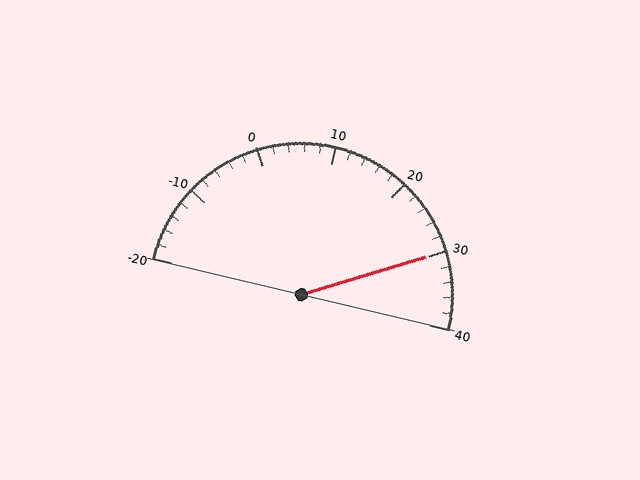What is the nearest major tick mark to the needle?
The nearest major tick mark is 30.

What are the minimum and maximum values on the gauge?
The gauge ranges from -20 to 40.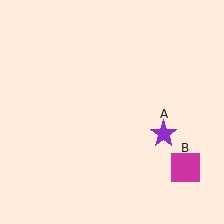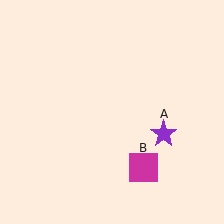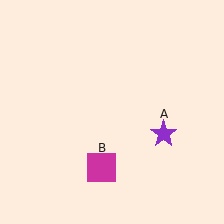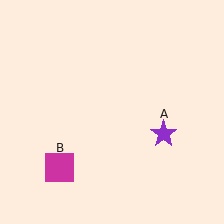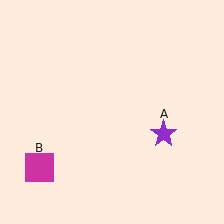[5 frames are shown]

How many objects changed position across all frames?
1 object changed position: magenta square (object B).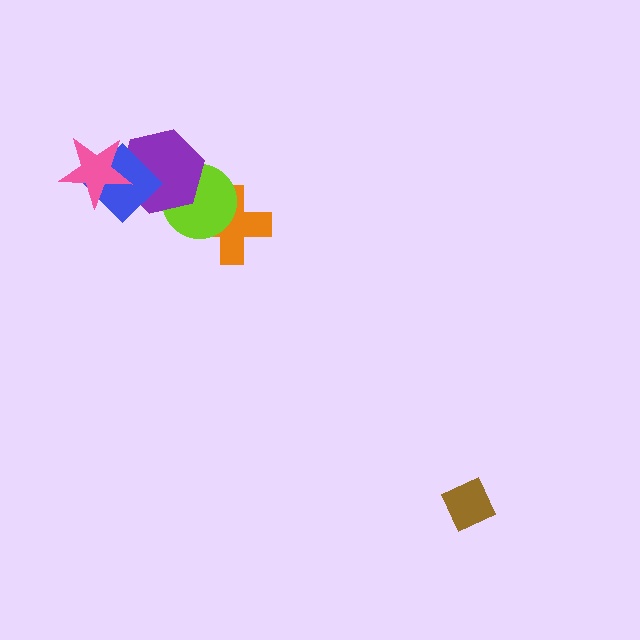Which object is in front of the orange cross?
The lime circle is in front of the orange cross.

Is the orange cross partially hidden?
Yes, it is partially covered by another shape.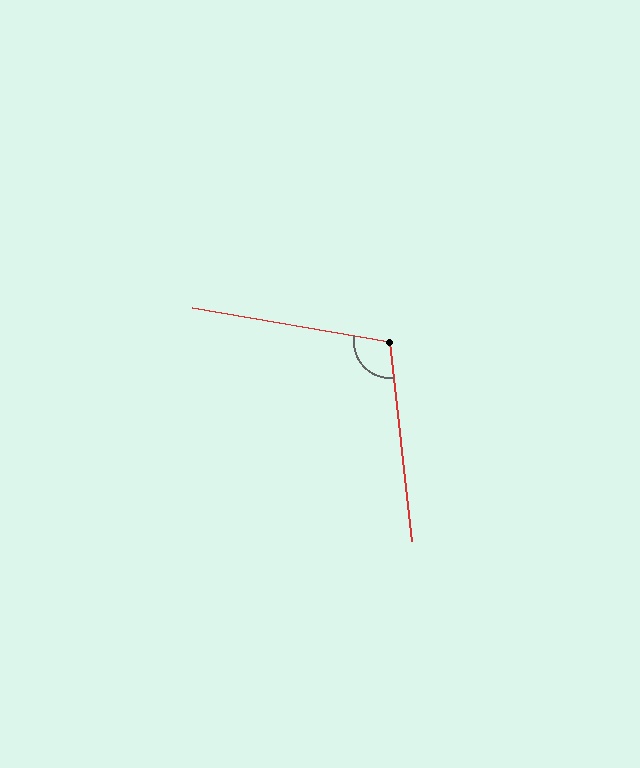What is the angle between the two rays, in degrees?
Approximately 106 degrees.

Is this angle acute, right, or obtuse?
It is obtuse.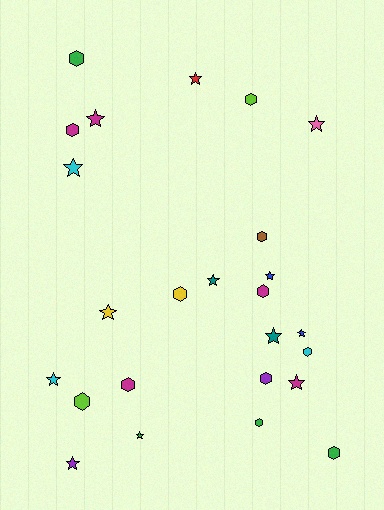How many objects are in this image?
There are 25 objects.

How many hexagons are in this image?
There are 12 hexagons.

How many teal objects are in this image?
There are 2 teal objects.